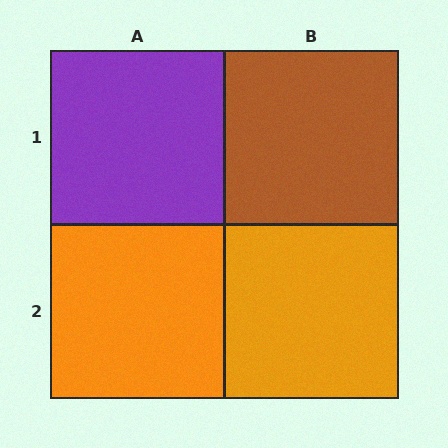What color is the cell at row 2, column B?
Orange.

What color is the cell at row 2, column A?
Orange.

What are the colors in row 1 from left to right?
Purple, brown.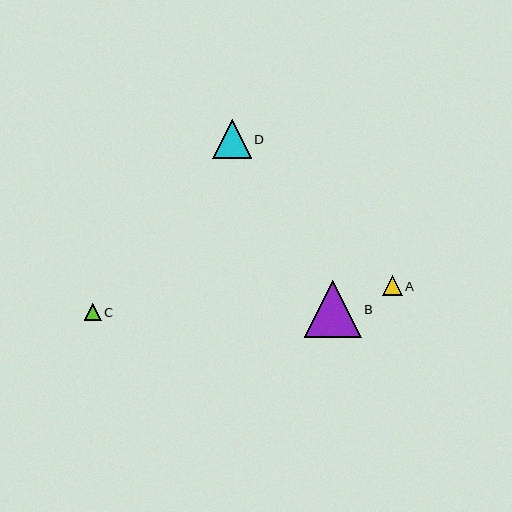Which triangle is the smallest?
Triangle C is the smallest with a size of approximately 17 pixels.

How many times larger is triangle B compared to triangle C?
Triangle B is approximately 3.4 times the size of triangle C.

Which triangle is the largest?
Triangle B is the largest with a size of approximately 57 pixels.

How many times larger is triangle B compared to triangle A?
Triangle B is approximately 2.9 times the size of triangle A.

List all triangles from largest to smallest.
From largest to smallest: B, D, A, C.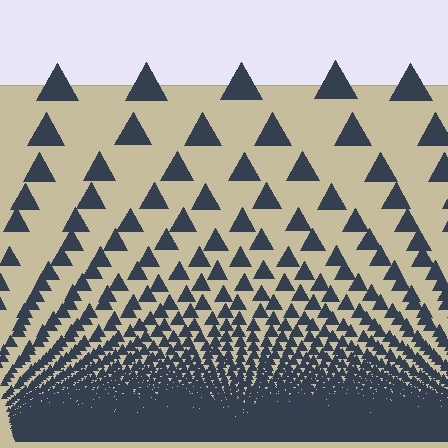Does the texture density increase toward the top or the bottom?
Density increases toward the bottom.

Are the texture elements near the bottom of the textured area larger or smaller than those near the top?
Smaller. The gradient is inverted — elements near the bottom are smaller and denser.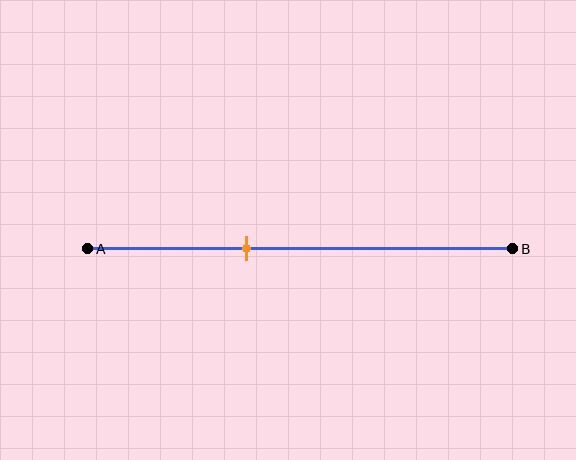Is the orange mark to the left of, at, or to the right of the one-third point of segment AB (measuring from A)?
The orange mark is to the right of the one-third point of segment AB.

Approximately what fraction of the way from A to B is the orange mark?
The orange mark is approximately 35% of the way from A to B.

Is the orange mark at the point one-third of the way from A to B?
No, the mark is at about 35% from A, not at the 33% one-third point.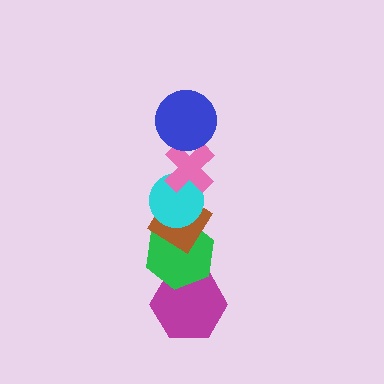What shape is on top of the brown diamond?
The cyan circle is on top of the brown diamond.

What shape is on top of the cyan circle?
The pink cross is on top of the cyan circle.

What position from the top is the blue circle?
The blue circle is 1st from the top.